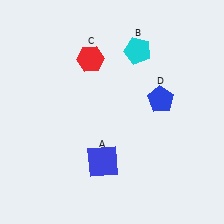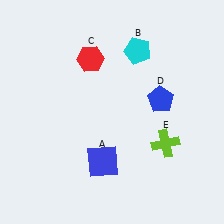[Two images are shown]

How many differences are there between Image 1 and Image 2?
There is 1 difference between the two images.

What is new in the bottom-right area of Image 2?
A lime cross (E) was added in the bottom-right area of Image 2.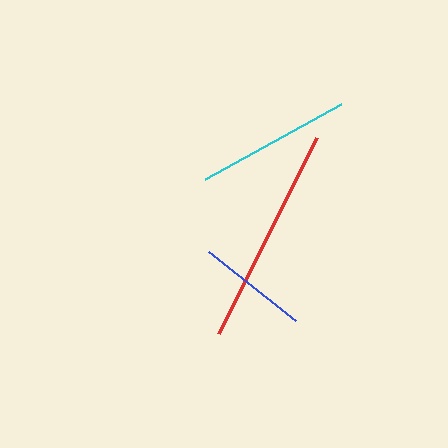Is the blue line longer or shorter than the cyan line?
The cyan line is longer than the blue line.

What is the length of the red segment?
The red segment is approximately 219 pixels long.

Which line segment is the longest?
The red line is the longest at approximately 219 pixels.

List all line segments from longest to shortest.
From longest to shortest: red, cyan, blue.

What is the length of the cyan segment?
The cyan segment is approximately 155 pixels long.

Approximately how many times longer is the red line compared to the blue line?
The red line is approximately 2.0 times the length of the blue line.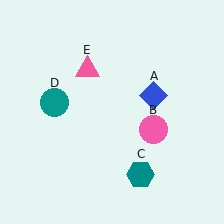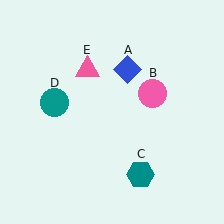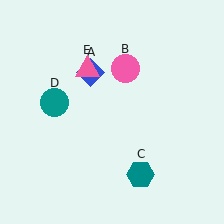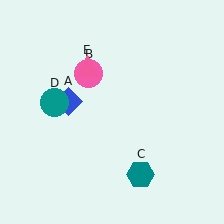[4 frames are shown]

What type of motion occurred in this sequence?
The blue diamond (object A), pink circle (object B) rotated counterclockwise around the center of the scene.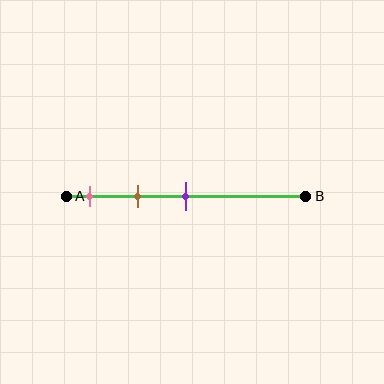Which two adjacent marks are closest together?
The pink and brown marks are the closest adjacent pair.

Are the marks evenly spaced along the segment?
Yes, the marks are approximately evenly spaced.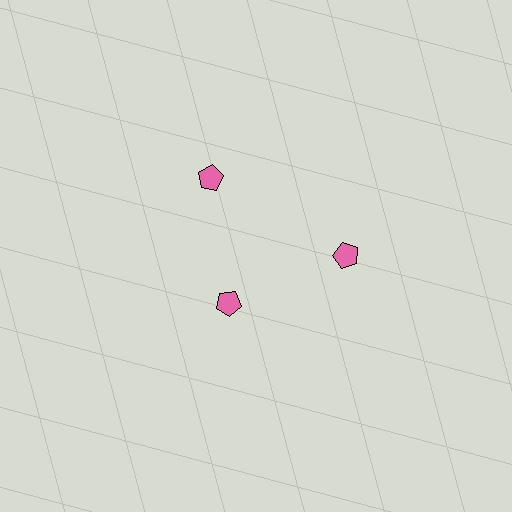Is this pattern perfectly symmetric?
No. The 3 pink pentagons are arranged in a ring, but one element near the 7 o'clock position is pulled inward toward the center, breaking the 3-fold rotational symmetry.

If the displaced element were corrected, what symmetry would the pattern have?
It would have 3-fold rotational symmetry — the pattern would map onto itself every 120 degrees.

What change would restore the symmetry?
The symmetry would be restored by moving it outward, back onto the ring so that all 3 pentagons sit at equal angles and equal distance from the center.